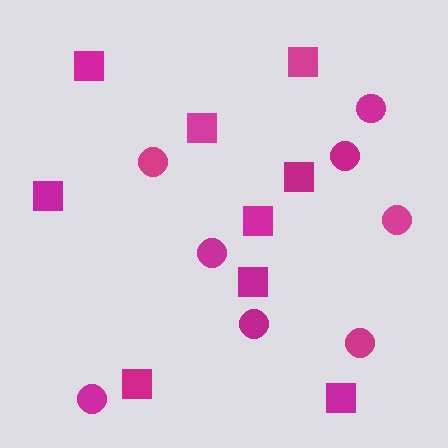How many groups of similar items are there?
There are 2 groups: one group of circles (8) and one group of squares (9).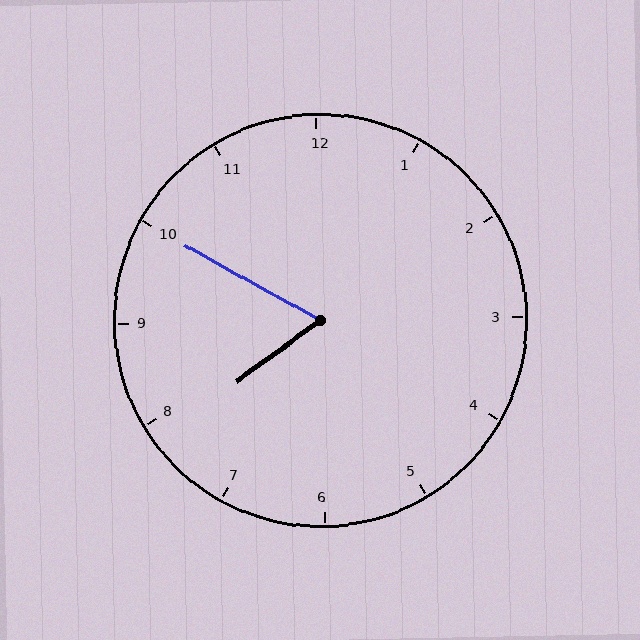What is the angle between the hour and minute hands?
Approximately 65 degrees.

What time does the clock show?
7:50.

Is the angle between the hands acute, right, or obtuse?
It is acute.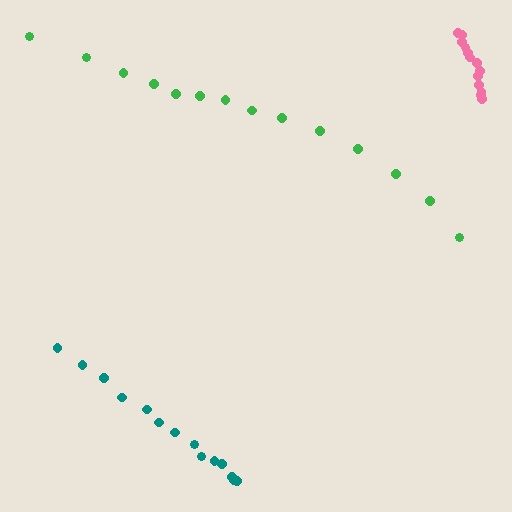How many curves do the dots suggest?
There are 3 distinct paths.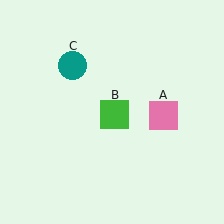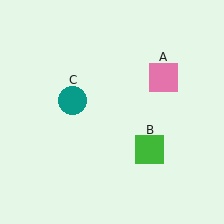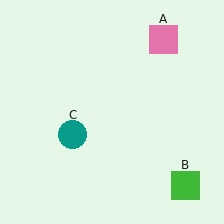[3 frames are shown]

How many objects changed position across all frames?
3 objects changed position: pink square (object A), green square (object B), teal circle (object C).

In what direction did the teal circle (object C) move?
The teal circle (object C) moved down.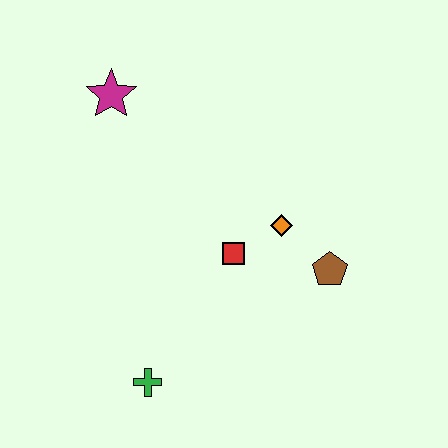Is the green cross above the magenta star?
No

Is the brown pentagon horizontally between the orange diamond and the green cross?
No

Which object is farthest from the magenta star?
The green cross is farthest from the magenta star.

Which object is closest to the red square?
The orange diamond is closest to the red square.